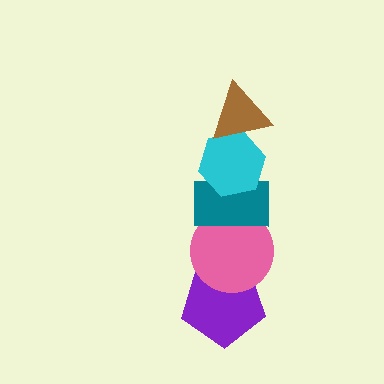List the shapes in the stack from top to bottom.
From top to bottom: the brown triangle, the cyan hexagon, the teal rectangle, the pink circle, the purple pentagon.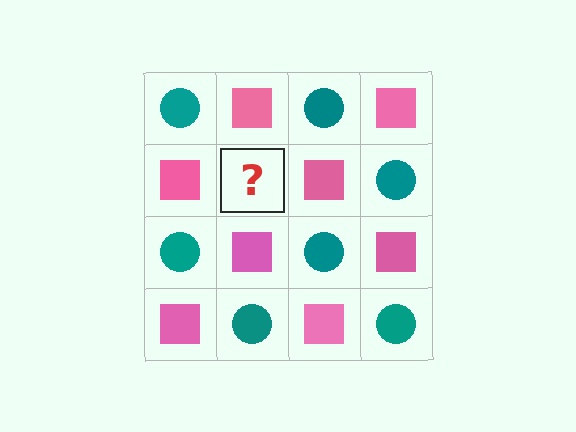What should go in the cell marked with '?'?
The missing cell should contain a teal circle.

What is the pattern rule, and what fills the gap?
The rule is that it alternates teal circle and pink square in a checkerboard pattern. The gap should be filled with a teal circle.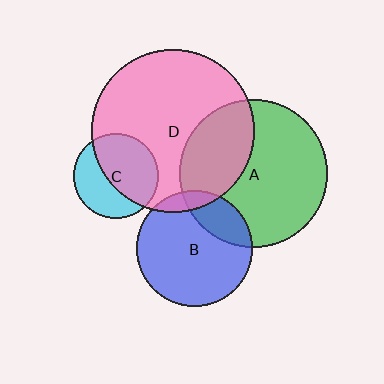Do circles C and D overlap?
Yes.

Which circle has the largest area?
Circle D (pink).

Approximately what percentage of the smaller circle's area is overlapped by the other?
Approximately 55%.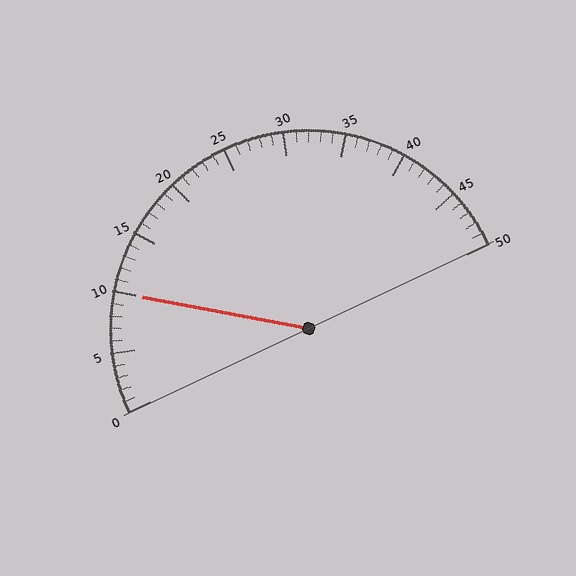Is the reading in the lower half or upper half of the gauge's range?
The reading is in the lower half of the range (0 to 50).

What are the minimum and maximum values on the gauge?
The gauge ranges from 0 to 50.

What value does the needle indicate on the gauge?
The needle indicates approximately 10.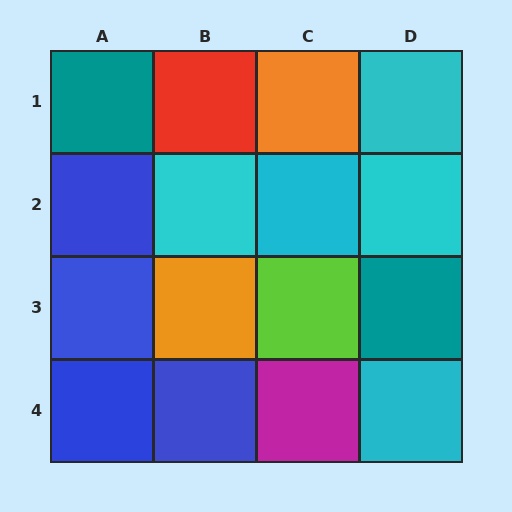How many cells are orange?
2 cells are orange.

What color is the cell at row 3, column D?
Teal.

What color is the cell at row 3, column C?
Lime.